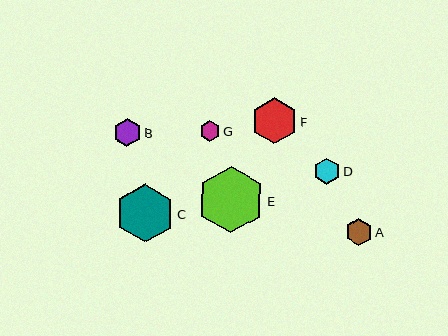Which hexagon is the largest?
Hexagon E is the largest with a size of approximately 67 pixels.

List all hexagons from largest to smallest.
From largest to smallest: E, C, F, B, A, D, G.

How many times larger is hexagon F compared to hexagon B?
Hexagon F is approximately 1.6 times the size of hexagon B.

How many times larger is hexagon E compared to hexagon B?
Hexagon E is approximately 2.4 times the size of hexagon B.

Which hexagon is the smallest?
Hexagon G is the smallest with a size of approximately 20 pixels.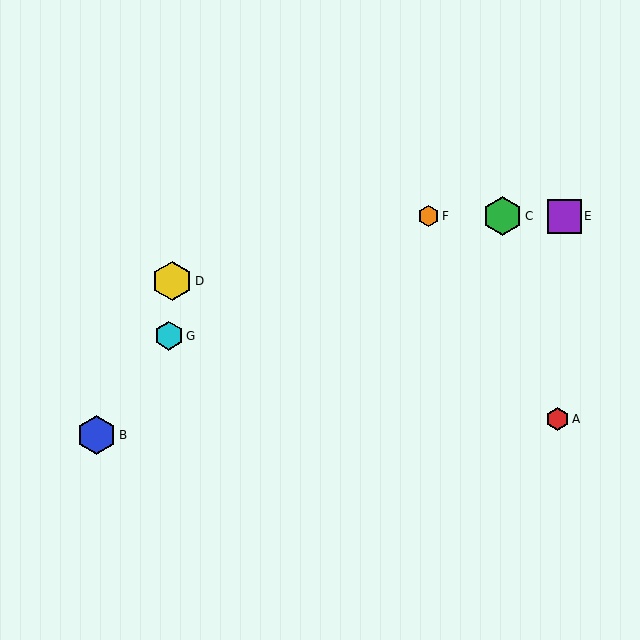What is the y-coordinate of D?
Object D is at y≈281.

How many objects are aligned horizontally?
3 objects (C, E, F) are aligned horizontally.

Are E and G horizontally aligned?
No, E is at y≈216 and G is at y≈336.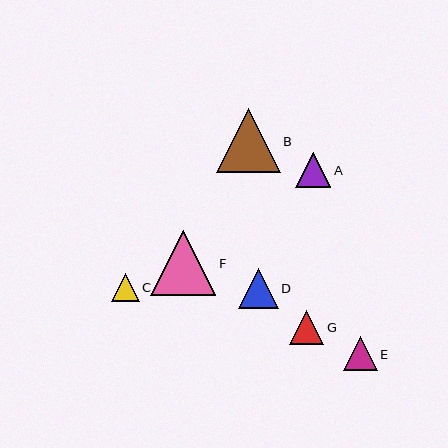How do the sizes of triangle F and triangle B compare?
Triangle F and triangle B are approximately the same size.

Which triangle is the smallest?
Triangle C is the smallest with a size of approximately 28 pixels.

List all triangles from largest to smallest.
From largest to smallest: F, B, D, A, G, E, C.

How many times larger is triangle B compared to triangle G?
Triangle B is approximately 1.9 times the size of triangle G.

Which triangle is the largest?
Triangle F is the largest with a size of approximately 65 pixels.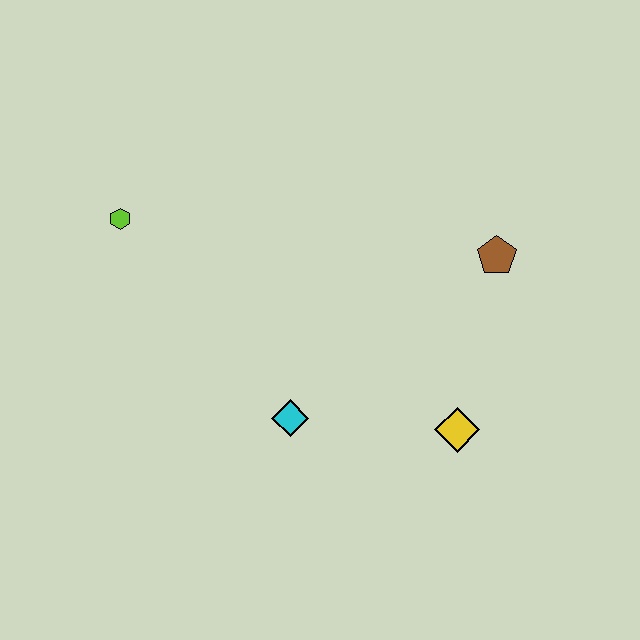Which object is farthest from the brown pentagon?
The lime hexagon is farthest from the brown pentagon.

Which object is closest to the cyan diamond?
The yellow diamond is closest to the cyan diamond.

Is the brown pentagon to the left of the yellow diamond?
No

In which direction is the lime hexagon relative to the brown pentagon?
The lime hexagon is to the left of the brown pentagon.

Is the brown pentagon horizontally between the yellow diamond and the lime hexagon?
No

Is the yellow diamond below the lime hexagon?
Yes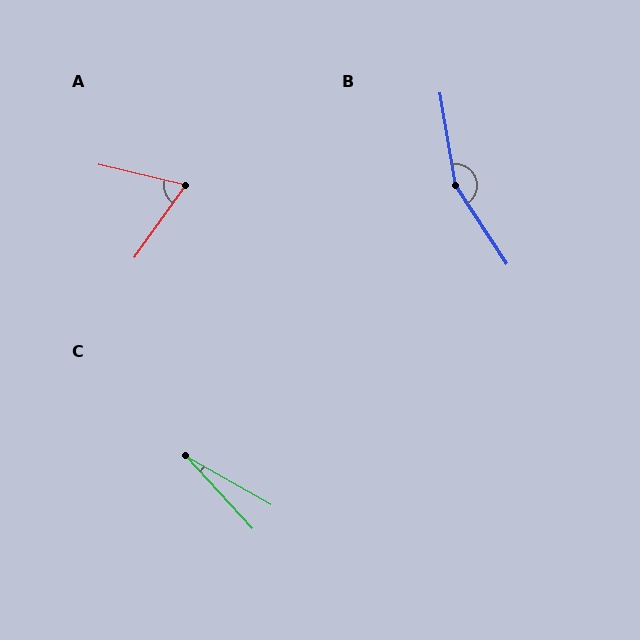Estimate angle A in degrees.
Approximately 68 degrees.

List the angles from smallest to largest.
C (18°), A (68°), B (156°).